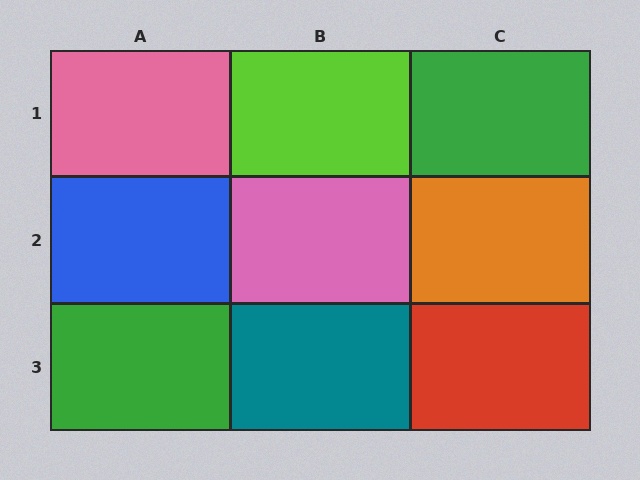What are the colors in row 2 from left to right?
Blue, pink, orange.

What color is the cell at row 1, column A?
Pink.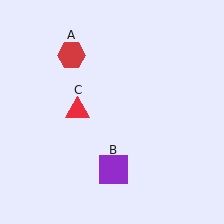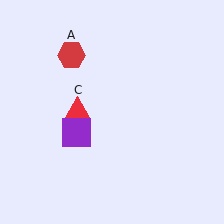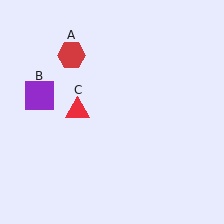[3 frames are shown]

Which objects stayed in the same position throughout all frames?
Red hexagon (object A) and red triangle (object C) remained stationary.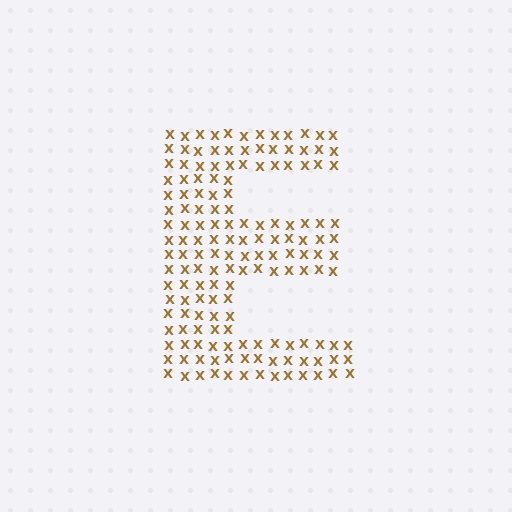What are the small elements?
The small elements are letter X's.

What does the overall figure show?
The overall figure shows the letter E.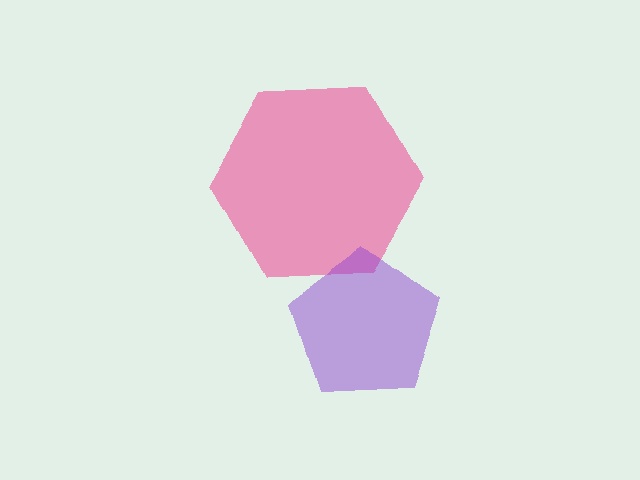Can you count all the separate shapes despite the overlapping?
Yes, there are 2 separate shapes.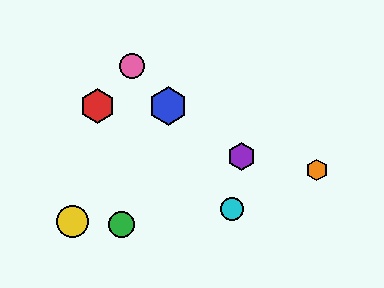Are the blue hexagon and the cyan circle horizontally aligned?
No, the blue hexagon is at y≈106 and the cyan circle is at y≈209.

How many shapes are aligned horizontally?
2 shapes (the red hexagon, the blue hexagon) are aligned horizontally.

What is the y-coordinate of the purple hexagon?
The purple hexagon is at y≈156.